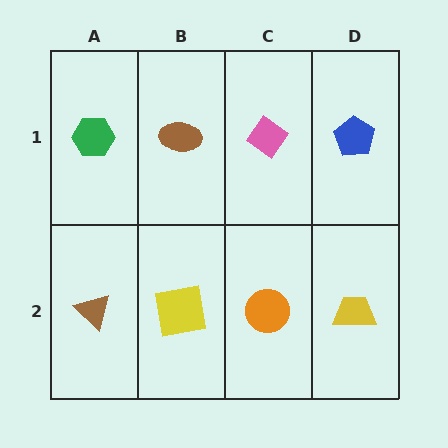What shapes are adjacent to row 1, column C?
An orange circle (row 2, column C), a brown ellipse (row 1, column B), a blue pentagon (row 1, column D).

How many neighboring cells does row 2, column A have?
2.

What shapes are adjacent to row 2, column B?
A brown ellipse (row 1, column B), a brown triangle (row 2, column A), an orange circle (row 2, column C).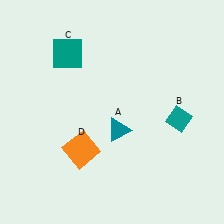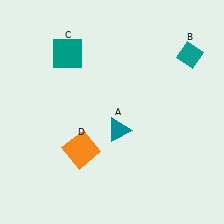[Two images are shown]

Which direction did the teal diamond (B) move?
The teal diamond (B) moved up.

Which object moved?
The teal diamond (B) moved up.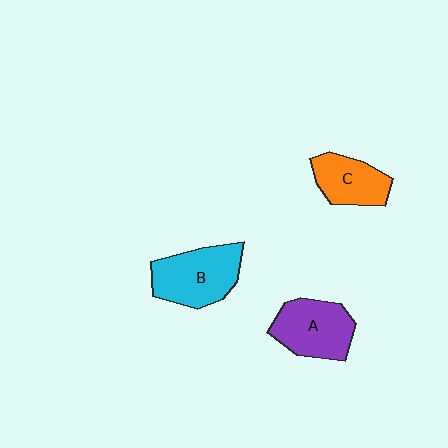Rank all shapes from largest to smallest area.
From largest to smallest: B (cyan), A (purple), C (orange).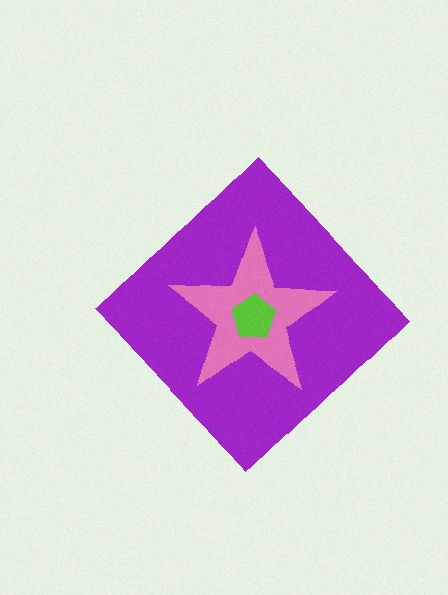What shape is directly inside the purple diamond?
The pink star.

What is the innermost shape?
The lime pentagon.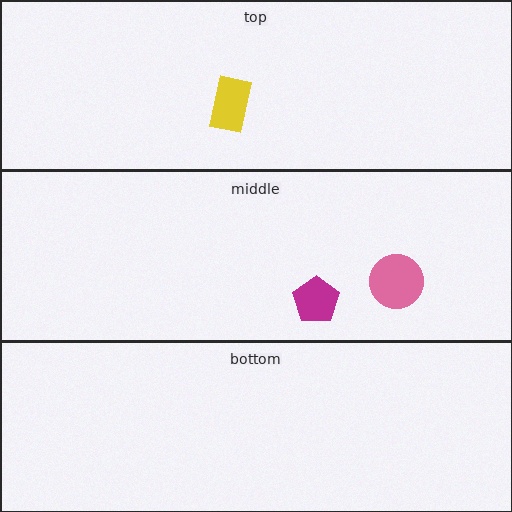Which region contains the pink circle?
The middle region.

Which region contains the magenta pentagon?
The middle region.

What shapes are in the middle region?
The pink circle, the magenta pentagon.